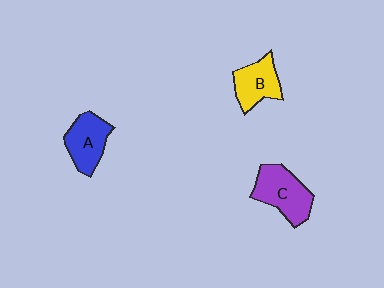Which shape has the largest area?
Shape C (purple).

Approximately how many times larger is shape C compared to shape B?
Approximately 1.3 times.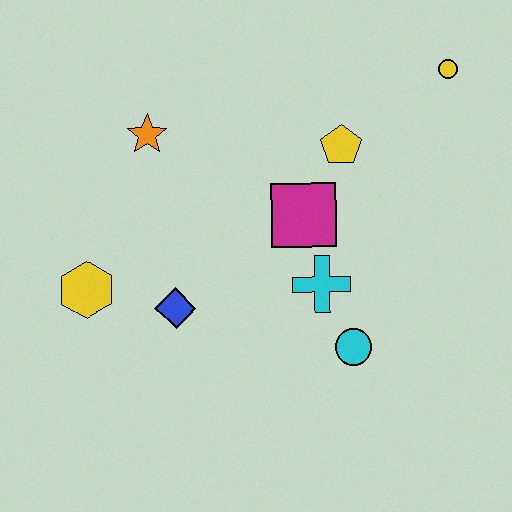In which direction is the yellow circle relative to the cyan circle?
The yellow circle is above the cyan circle.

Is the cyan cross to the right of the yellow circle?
No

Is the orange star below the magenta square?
No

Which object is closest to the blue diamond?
The yellow hexagon is closest to the blue diamond.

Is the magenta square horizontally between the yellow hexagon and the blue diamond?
No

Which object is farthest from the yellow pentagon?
The yellow hexagon is farthest from the yellow pentagon.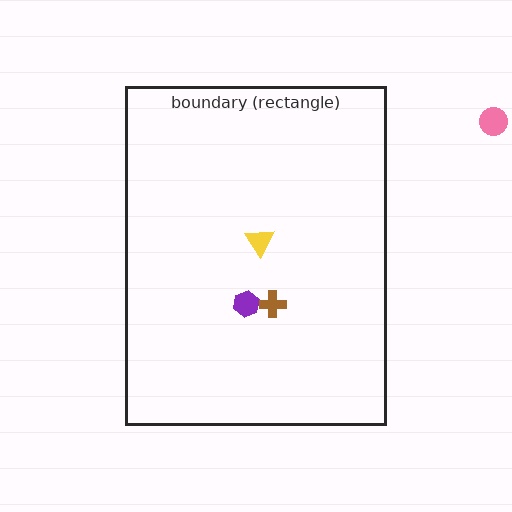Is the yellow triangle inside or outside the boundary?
Inside.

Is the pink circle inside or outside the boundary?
Outside.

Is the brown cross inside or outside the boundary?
Inside.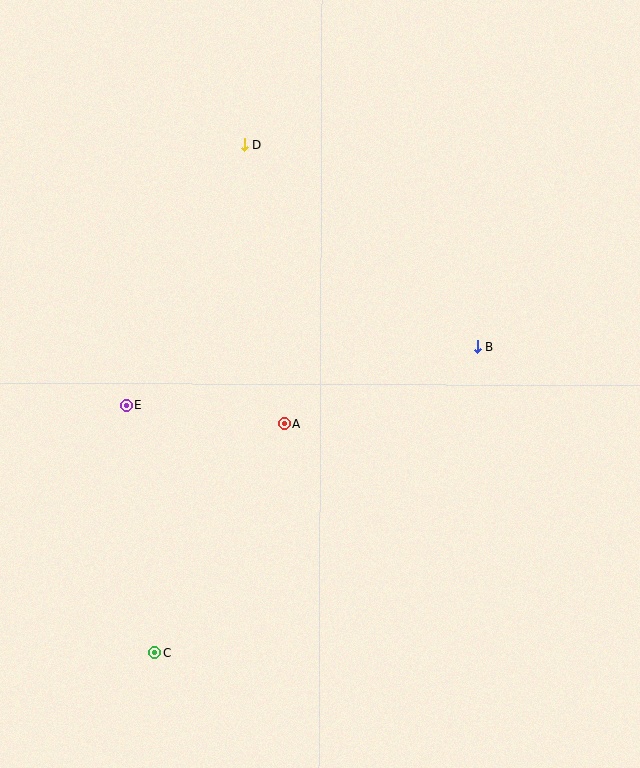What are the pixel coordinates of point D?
Point D is at (244, 144).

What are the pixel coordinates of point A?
Point A is at (284, 424).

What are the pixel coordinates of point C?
Point C is at (154, 653).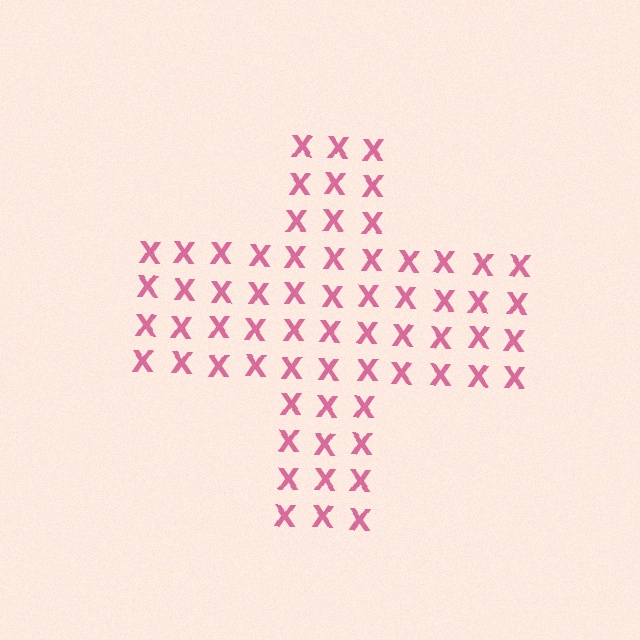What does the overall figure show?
The overall figure shows a cross.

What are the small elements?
The small elements are letter X's.